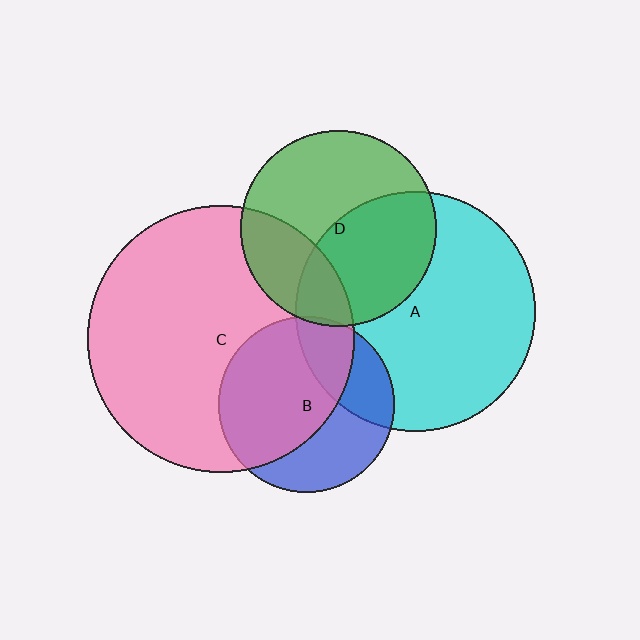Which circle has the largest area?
Circle C (pink).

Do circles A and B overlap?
Yes.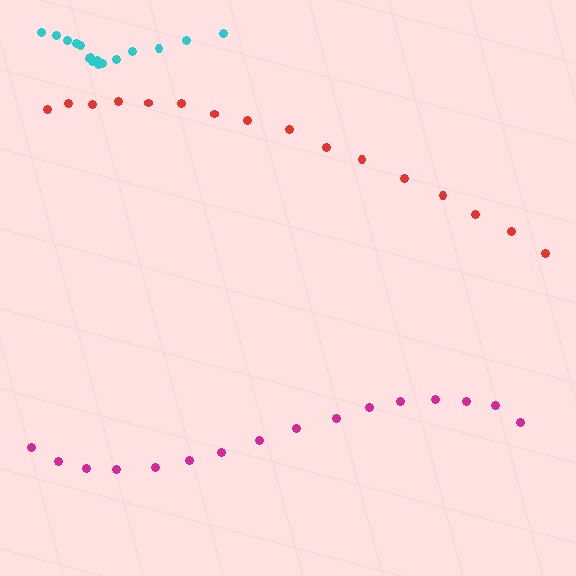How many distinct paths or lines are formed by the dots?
There are 3 distinct paths.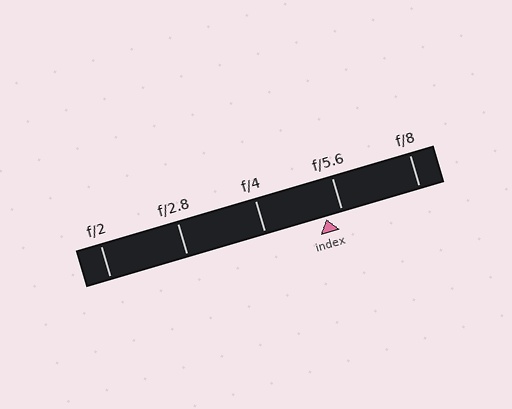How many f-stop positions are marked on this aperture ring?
There are 5 f-stop positions marked.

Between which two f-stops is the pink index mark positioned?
The index mark is between f/4 and f/5.6.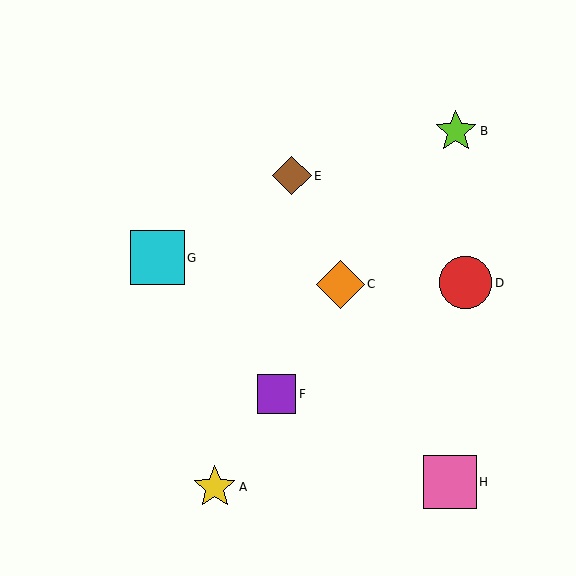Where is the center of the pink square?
The center of the pink square is at (450, 482).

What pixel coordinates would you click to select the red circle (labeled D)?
Click at (466, 283) to select the red circle D.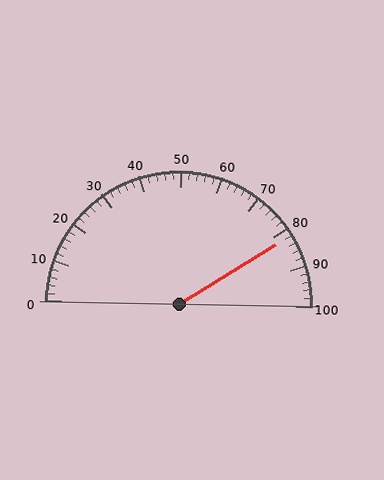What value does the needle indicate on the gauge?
The needle indicates approximately 82.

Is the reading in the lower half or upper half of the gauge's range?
The reading is in the upper half of the range (0 to 100).